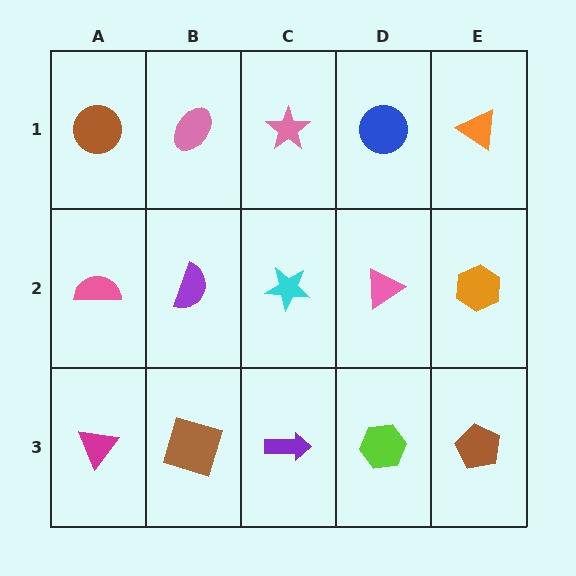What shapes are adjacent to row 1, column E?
An orange hexagon (row 2, column E), a blue circle (row 1, column D).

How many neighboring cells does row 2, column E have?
3.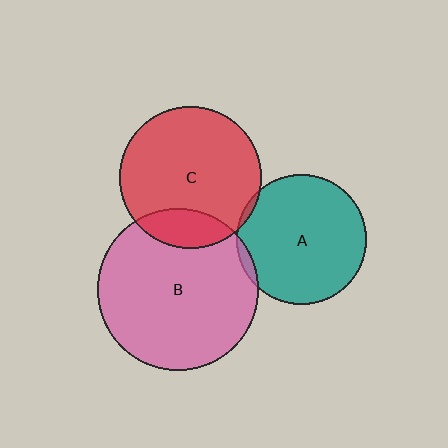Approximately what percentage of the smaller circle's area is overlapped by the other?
Approximately 15%.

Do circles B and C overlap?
Yes.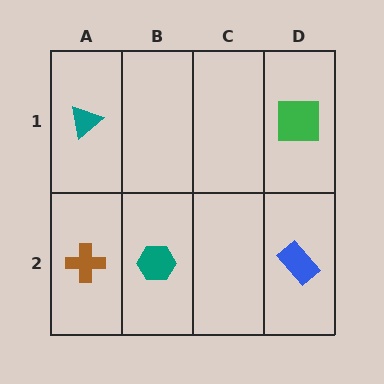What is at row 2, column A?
A brown cross.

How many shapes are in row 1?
2 shapes.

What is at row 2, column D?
A blue rectangle.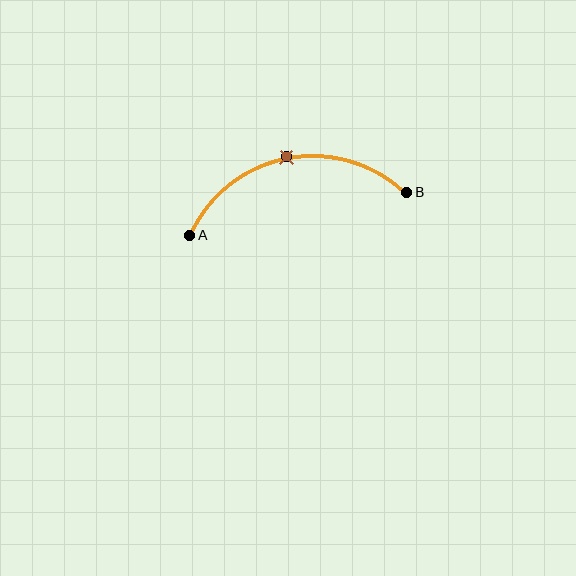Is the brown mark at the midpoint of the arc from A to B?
Yes. The brown mark lies on the arc at equal arc-length from both A and B — it is the arc midpoint.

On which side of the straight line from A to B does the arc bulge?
The arc bulges above the straight line connecting A and B.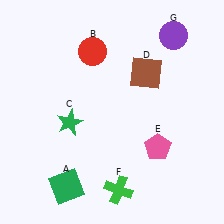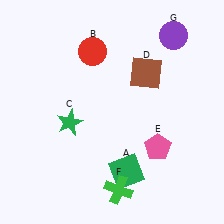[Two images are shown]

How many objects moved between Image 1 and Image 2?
1 object moved between the two images.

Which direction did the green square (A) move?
The green square (A) moved right.